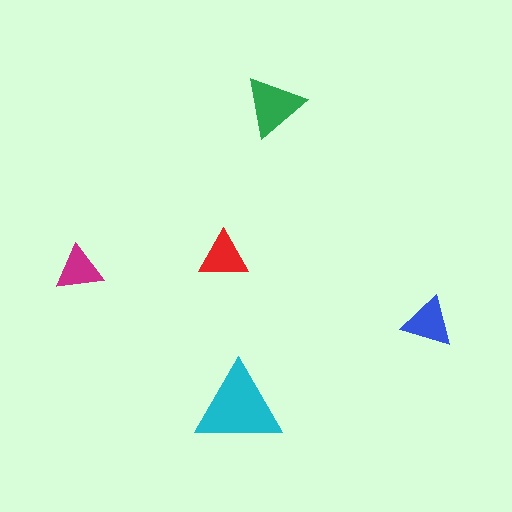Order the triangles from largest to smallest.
the cyan one, the green one, the blue one, the red one, the magenta one.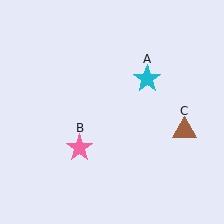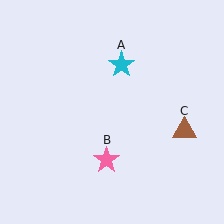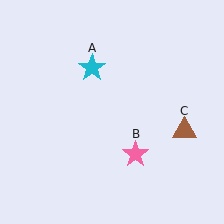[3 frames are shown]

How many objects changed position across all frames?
2 objects changed position: cyan star (object A), pink star (object B).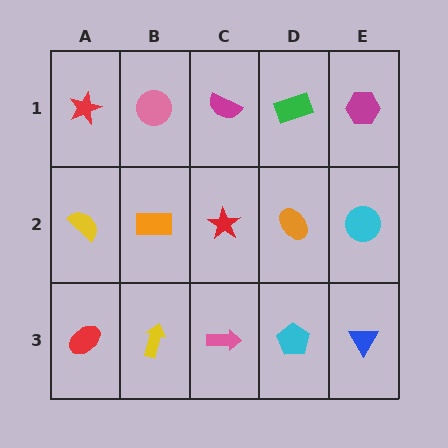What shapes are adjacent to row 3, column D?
An orange ellipse (row 2, column D), a pink arrow (row 3, column C), a blue triangle (row 3, column E).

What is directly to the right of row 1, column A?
A pink circle.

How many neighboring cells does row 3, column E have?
2.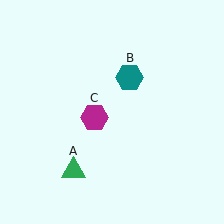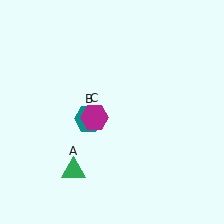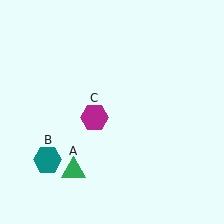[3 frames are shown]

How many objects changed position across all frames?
1 object changed position: teal hexagon (object B).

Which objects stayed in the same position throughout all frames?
Green triangle (object A) and magenta hexagon (object C) remained stationary.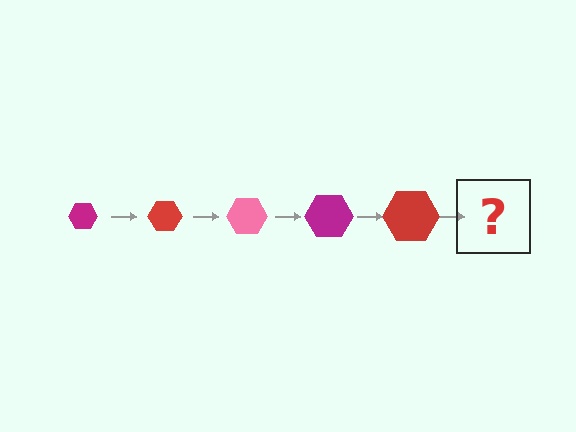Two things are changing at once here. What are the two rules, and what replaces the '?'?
The two rules are that the hexagon grows larger each step and the color cycles through magenta, red, and pink. The '?' should be a pink hexagon, larger than the previous one.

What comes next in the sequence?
The next element should be a pink hexagon, larger than the previous one.